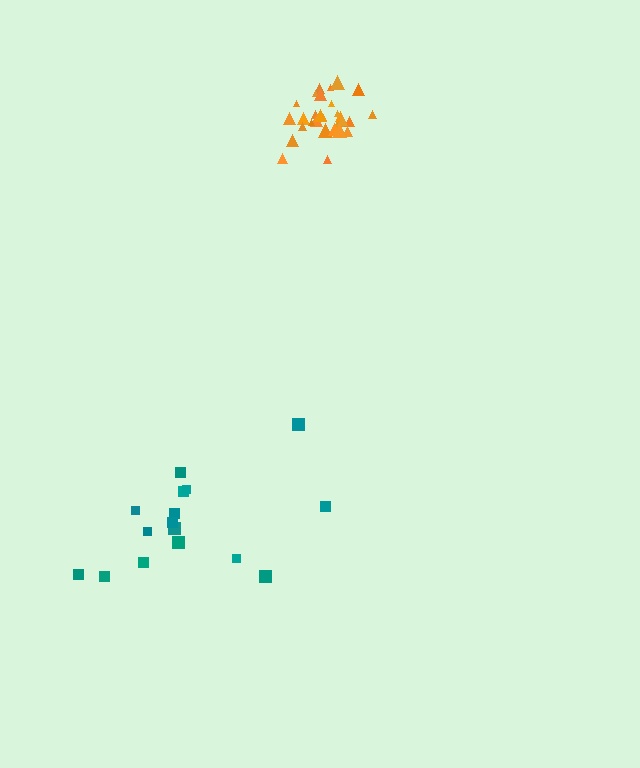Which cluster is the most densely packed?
Orange.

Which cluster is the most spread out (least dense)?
Teal.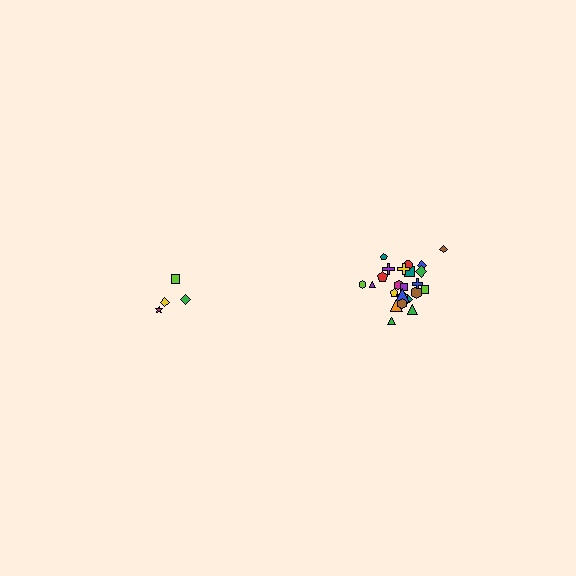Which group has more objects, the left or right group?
The right group.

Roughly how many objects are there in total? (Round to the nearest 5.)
Roughly 30 objects in total.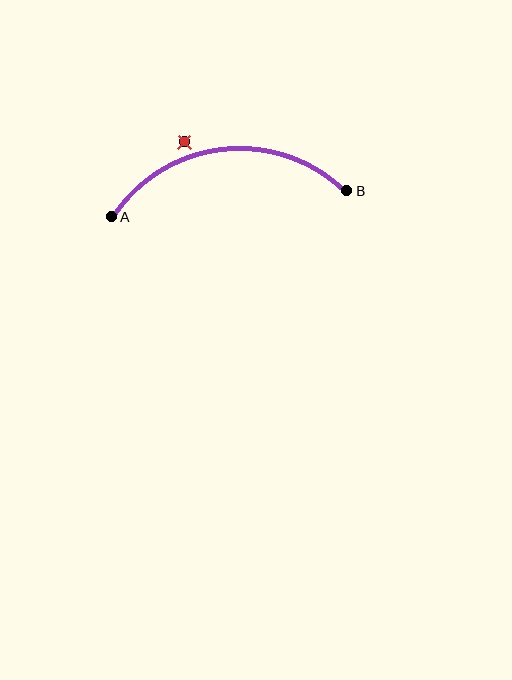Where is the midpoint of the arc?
The arc midpoint is the point on the curve farthest from the straight line joining A and B. It sits above that line.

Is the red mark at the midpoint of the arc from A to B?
No — the red mark does not lie on the arc at all. It sits slightly outside the curve.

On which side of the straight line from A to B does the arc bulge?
The arc bulges above the straight line connecting A and B.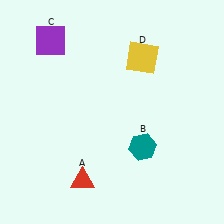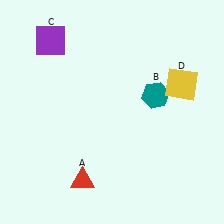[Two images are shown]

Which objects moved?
The objects that moved are: the teal hexagon (B), the yellow square (D).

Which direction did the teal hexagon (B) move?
The teal hexagon (B) moved up.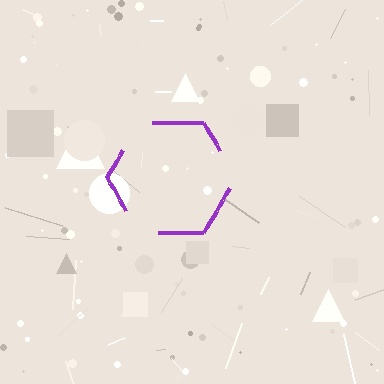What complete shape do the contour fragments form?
The contour fragments form a hexagon.